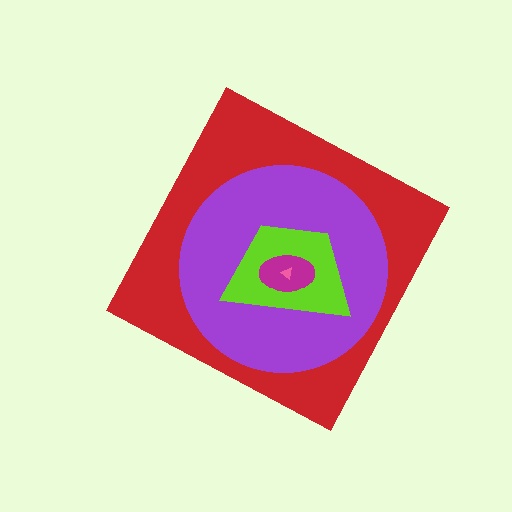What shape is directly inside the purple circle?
The lime trapezoid.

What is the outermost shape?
The red diamond.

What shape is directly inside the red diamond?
The purple circle.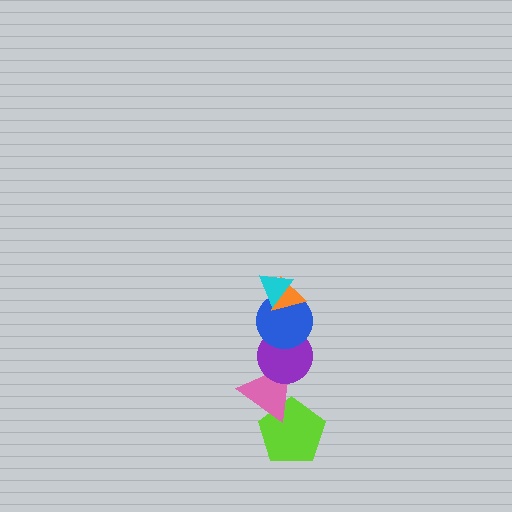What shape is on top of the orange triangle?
The cyan triangle is on top of the orange triangle.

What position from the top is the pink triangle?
The pink triangle is 5th from the top.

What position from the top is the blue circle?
The blue circle is 3rd from the top.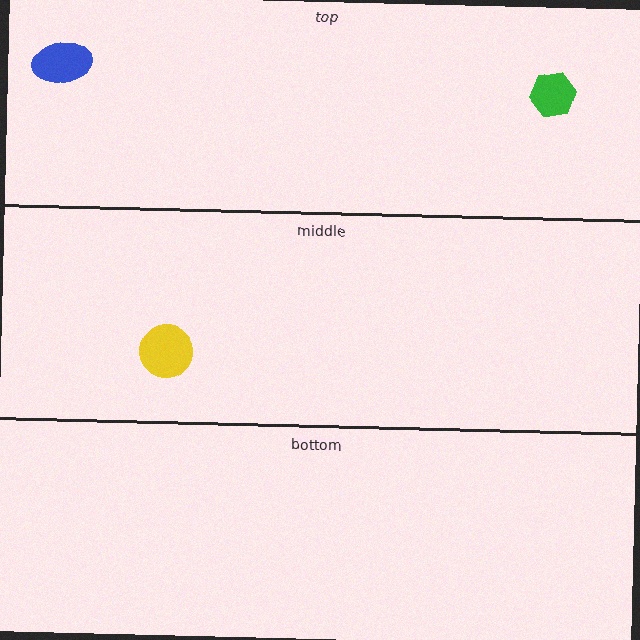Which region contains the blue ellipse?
The top region.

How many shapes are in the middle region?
1.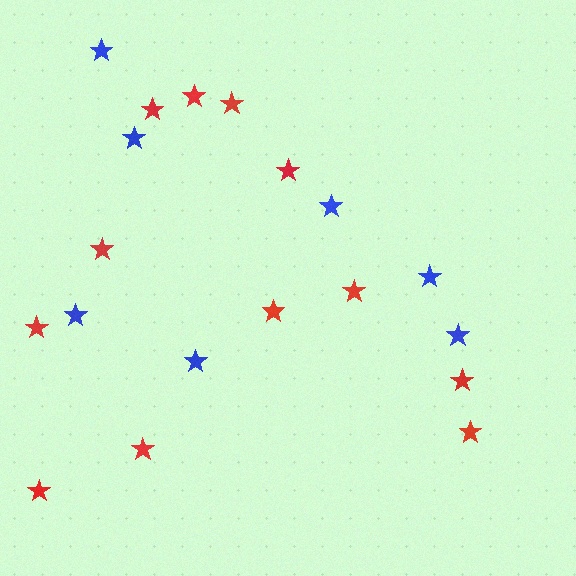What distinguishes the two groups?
There are 2 groups: one group of red stars (12) and one group of blue stars (7).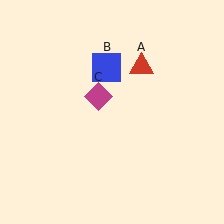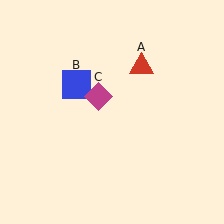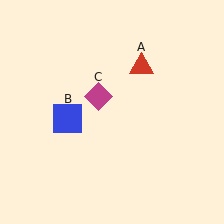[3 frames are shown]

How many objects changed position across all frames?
1 object changed position: blue square (object B).